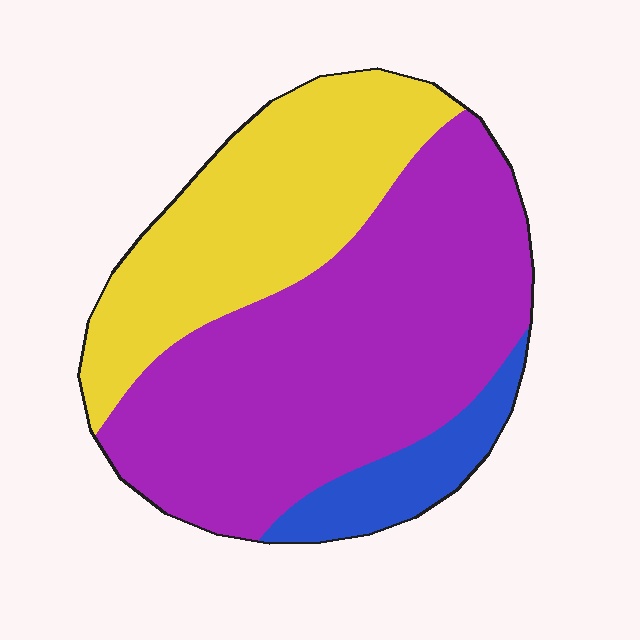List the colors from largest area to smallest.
From largest to smallest: purple, yellow, blue.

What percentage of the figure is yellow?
Yellow covers around 35% of the figure.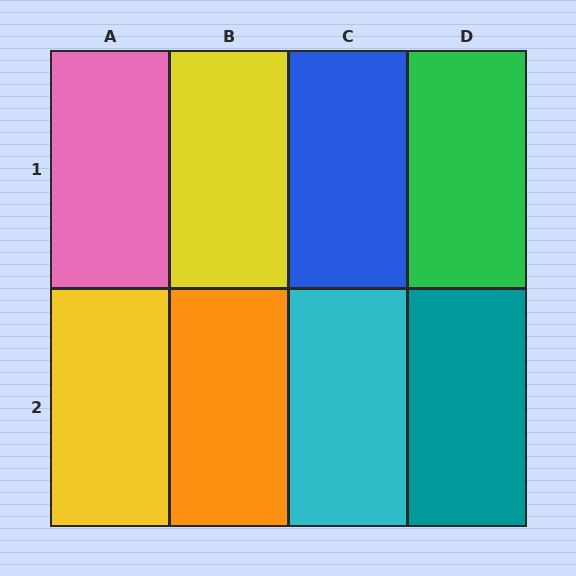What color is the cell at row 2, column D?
Teal.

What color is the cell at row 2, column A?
Yellow.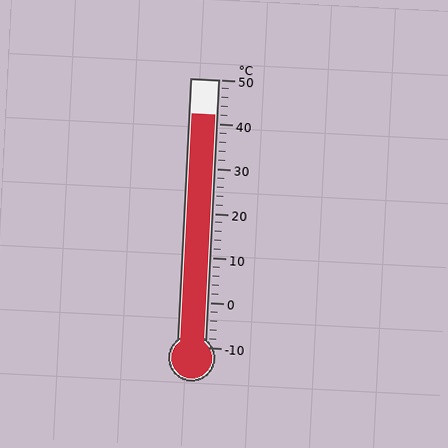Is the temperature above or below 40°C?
The temperature is above 40°C.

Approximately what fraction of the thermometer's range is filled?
The thermometer is filled to approximately 85% of its range.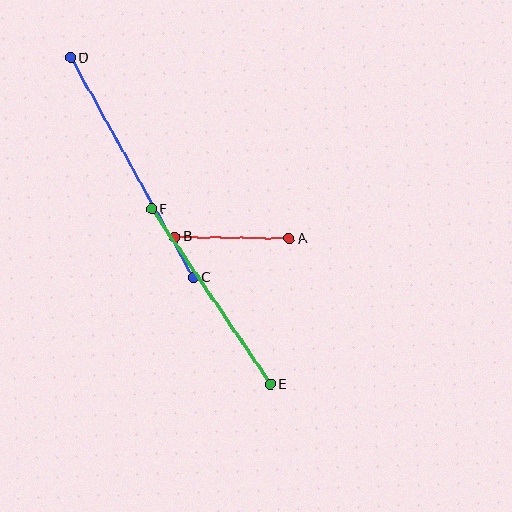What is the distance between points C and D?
The distance is approximately 251 pixels.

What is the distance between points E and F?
The distance is approximately 212 pixels.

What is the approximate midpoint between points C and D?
The midpoint is at approximately (132, 167) pixels.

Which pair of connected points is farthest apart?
Points C and D are farthest apart.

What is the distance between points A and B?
The distance is approximately 114 pixels.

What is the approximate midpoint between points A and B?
The midpoint is at approximately (232, 238) pixels.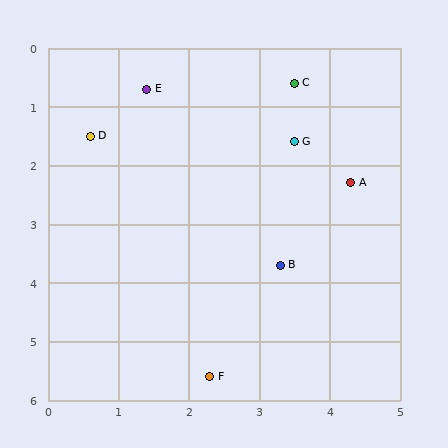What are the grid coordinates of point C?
Point C is at approximately (3.5, 0.6).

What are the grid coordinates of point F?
Point F is at approximately (2.3, 5.6).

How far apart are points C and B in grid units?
Points C and B are about 3.1 grid units apart.